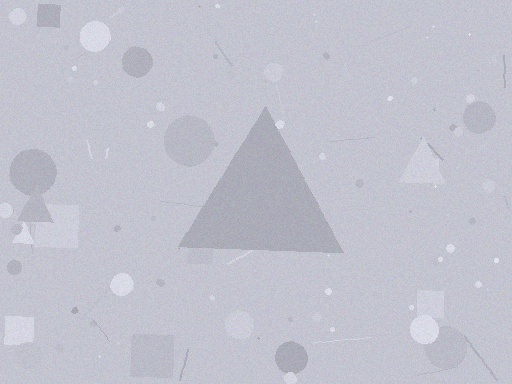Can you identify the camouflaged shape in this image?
The camouflaged shape is a triangle.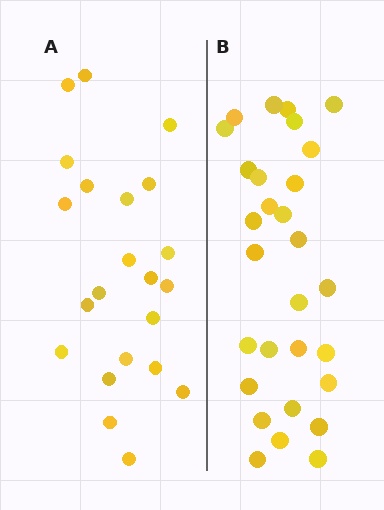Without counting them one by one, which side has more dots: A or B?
Region B (the right region) has more dots.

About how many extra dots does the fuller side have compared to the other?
Region B has roughly 8 or so more dots than region A.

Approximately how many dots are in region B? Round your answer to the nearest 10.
About 30 dots. (The exact count is 29, which rounds to 30.)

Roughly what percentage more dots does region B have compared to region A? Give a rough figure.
About 30% more.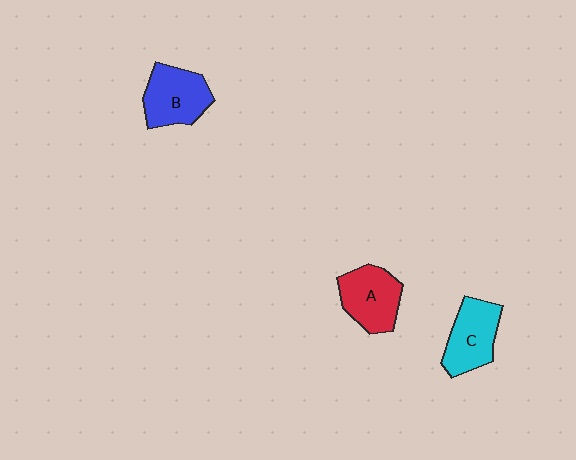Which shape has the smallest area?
Shape C (cyan).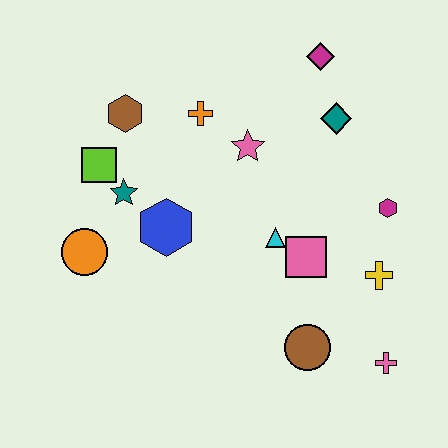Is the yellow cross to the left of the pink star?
No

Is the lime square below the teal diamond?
Yes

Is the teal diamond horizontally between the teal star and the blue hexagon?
No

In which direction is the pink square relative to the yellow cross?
The pink square is to the left of the yellow cross.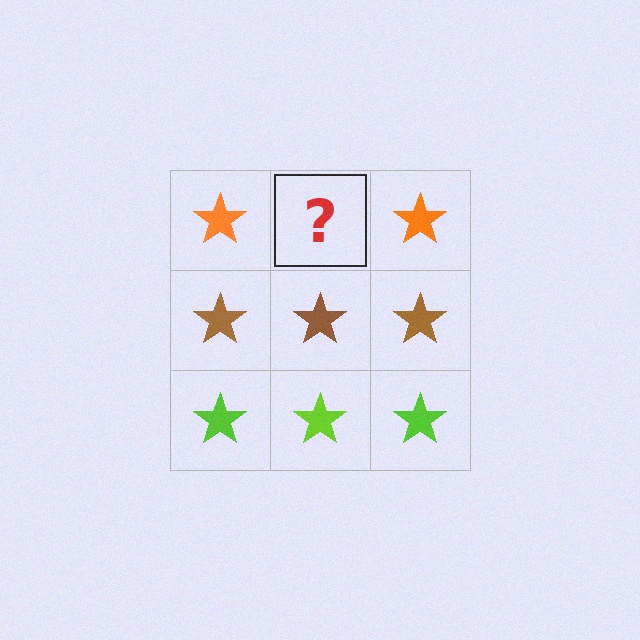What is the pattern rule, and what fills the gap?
The rule is that each row has a consistent color. The gap should be filled with an orange star.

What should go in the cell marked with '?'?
The missing cell should contain an orange star.